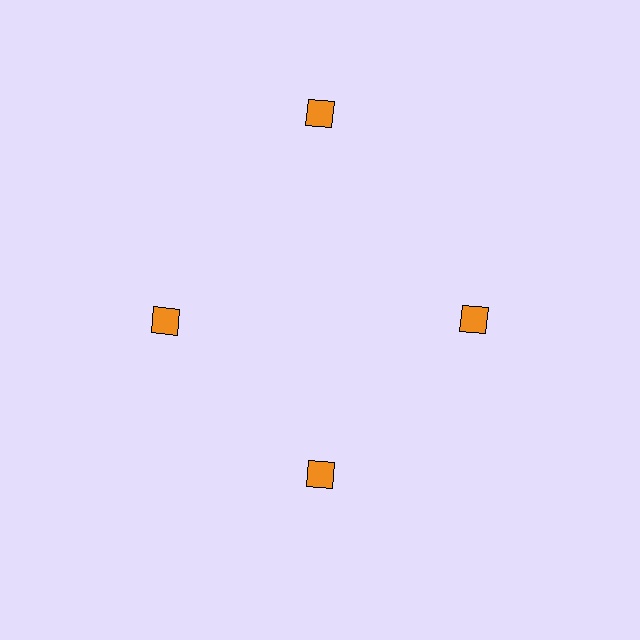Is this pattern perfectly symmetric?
No. The 4 orange squares are arranged in a ring, but one element near the 12 o'clock position is pushed outward from the center, breaking the 4-fold rotational symmetry.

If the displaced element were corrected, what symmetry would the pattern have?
It would have 4-fold rotational symmetry — the pattern would map onto itself every 90 degrees.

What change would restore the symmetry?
The symmetry would be restored by moving it inward, back onto the ring so that all 4 squares sit at equal angles and equal distance from the center.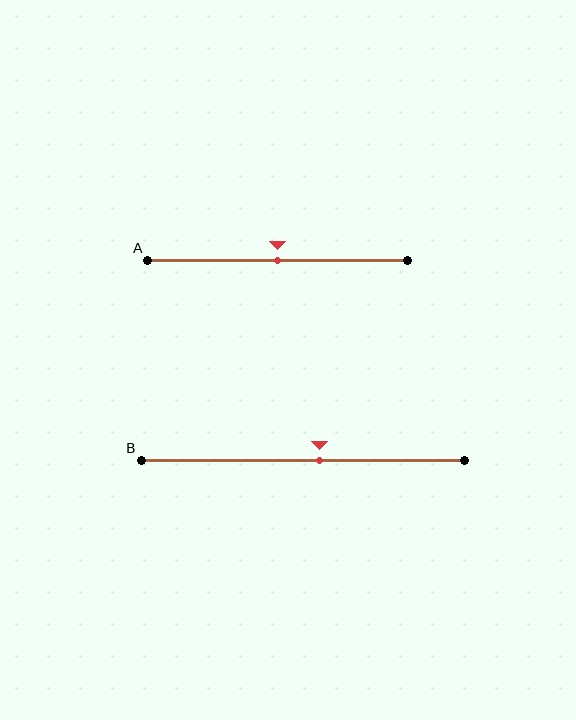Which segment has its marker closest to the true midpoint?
Segment A has its marker closest to the true midpoint.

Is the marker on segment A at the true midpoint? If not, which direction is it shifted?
Yes, the marker on segment A is at the true midpoint.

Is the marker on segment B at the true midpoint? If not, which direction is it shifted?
No, the marker on segment B is shifted to the right by about 5% of the segment length.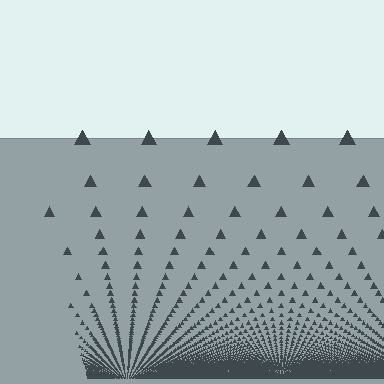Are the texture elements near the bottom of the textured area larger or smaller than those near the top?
Smaller. The gradient is inverted — elements near the bottom are smaller and denser.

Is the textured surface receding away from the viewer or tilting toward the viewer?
The surface appears to tilt toward the viewer. Texture elements get larger and sparser toward the top.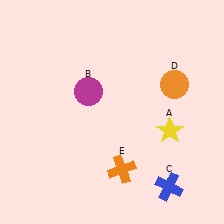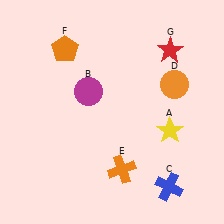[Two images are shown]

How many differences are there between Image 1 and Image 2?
There are 2 differences between the two images.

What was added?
An orange pentagon (F), a red star (G) were added in Image 2.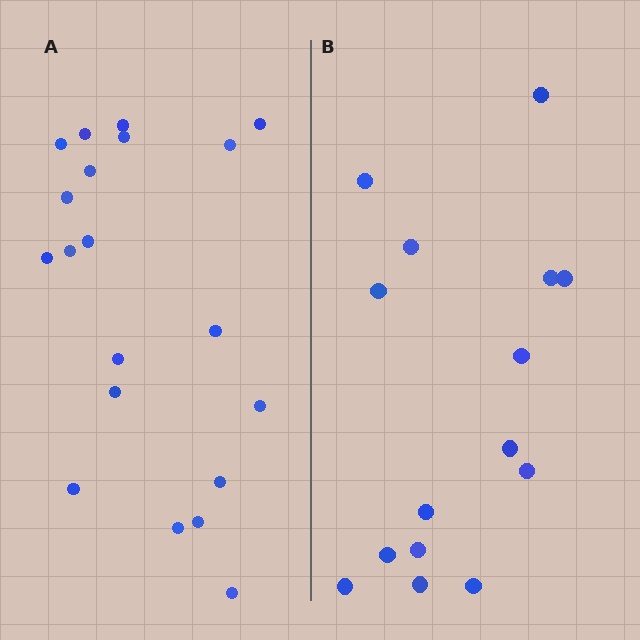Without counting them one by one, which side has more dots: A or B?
Region A (the left region) has more dots.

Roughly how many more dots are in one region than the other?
Region A has about 5 more dots than region B.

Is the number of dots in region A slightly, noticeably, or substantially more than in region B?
Region A has noticeably more, but not dramatically so. The ratio is roughly 1.3 to 1.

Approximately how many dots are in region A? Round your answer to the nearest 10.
About 20 dots.